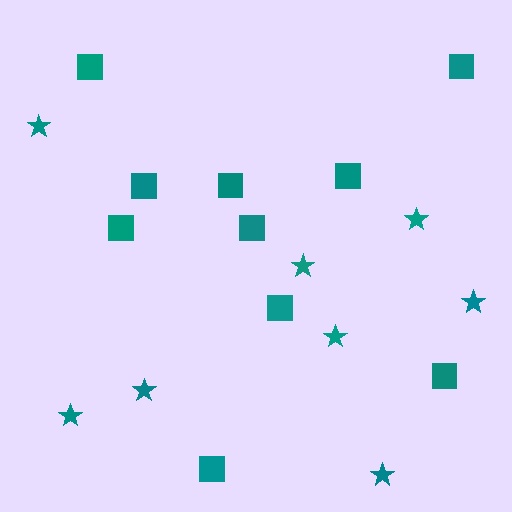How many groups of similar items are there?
There are 2 groups: one group of stars (8) and one group of squares (10).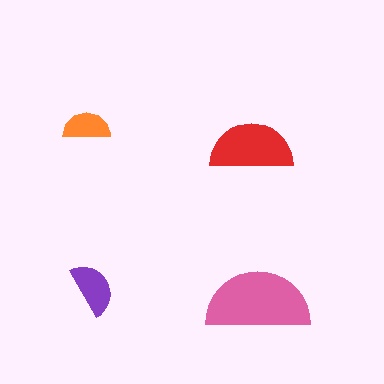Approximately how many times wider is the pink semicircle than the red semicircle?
About 1.5 times wider.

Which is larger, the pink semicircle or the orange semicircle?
The pink one.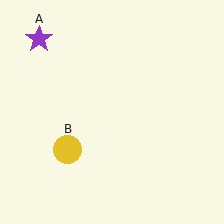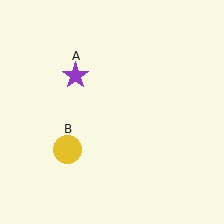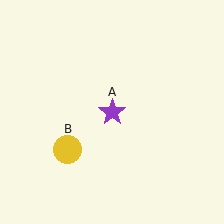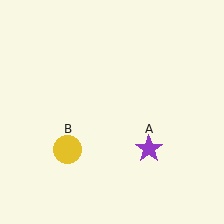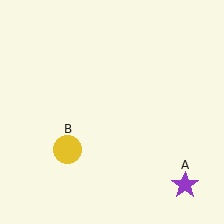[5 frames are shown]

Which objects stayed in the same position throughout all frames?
Yellow circle (object B) remained stationary.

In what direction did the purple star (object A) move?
The purple star (object A) moved down and to the right.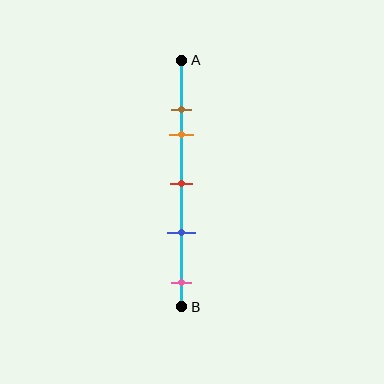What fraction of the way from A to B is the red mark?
The red mark is approximately 50% (0.5) of the way from A to B.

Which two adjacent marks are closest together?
The brown and orange marks are the closest adjacent pair.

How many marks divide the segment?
There are 5 marks dividing the segment.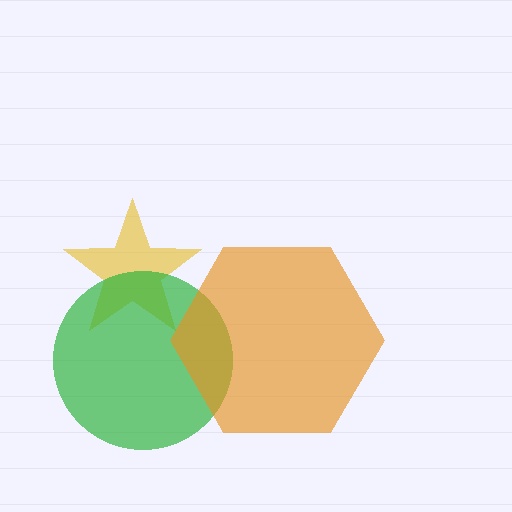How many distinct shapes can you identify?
There are 3 distinct shapes: a yellow star, a green circle, an orange hexagon.